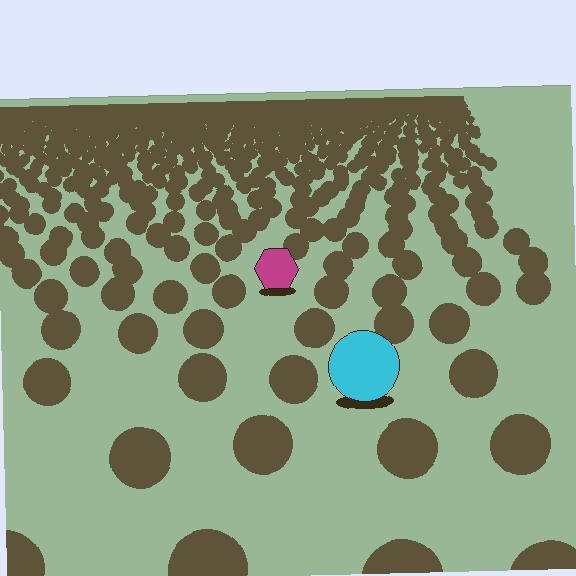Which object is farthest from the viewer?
The magenta hexagon is farthest from the viewer. It appears smaller and the ground texture around it is denser.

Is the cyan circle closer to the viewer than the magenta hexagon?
Yes. The cyan circle is closer — you can tell from the texture gradient: the ground texture is coarser near it.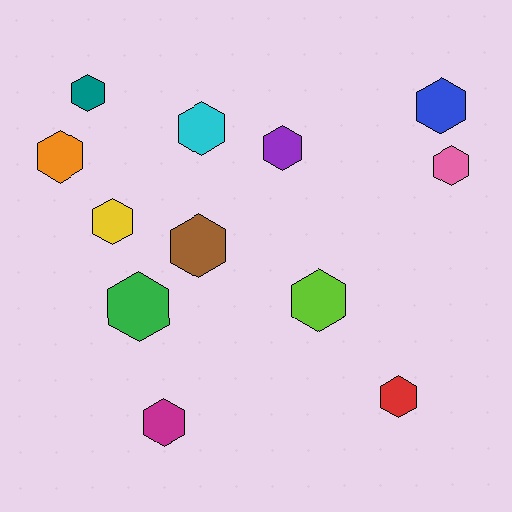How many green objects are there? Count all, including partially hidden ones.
There is 1 green object.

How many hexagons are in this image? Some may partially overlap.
There are 12 hexagons.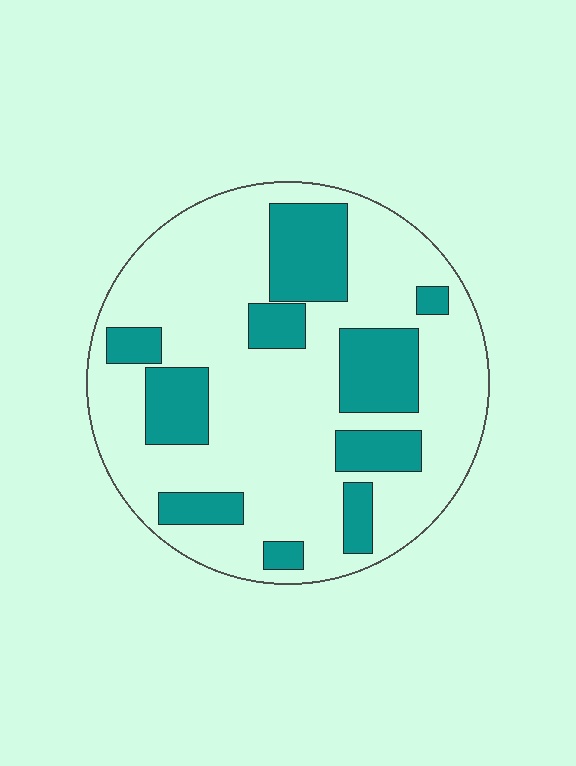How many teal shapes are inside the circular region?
10.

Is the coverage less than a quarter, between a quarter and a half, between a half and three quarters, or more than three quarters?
Between a quarter and a half.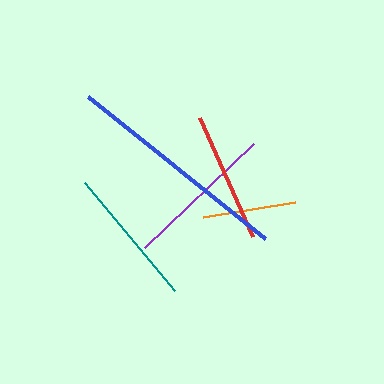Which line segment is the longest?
The blue line is the longest at approximately 227 pixels.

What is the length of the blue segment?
The blue segment is approximately 227 pixels long.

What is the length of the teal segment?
The teal segment is approximately 141 pixels long.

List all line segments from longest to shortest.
From longest to shortest: blue, purple, teal, red, orange.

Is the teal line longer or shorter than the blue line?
The blue line is longer than the teal line.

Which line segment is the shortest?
The orange line is the shortest at approximately 93 pixels.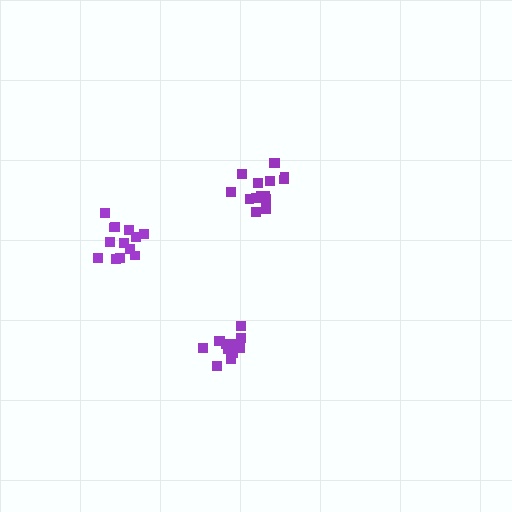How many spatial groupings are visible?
There are 3 spatial groupings.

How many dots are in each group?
Group 1: 13 dots, Group 2: 15 dots, Group 3: 12 dots (40 total).